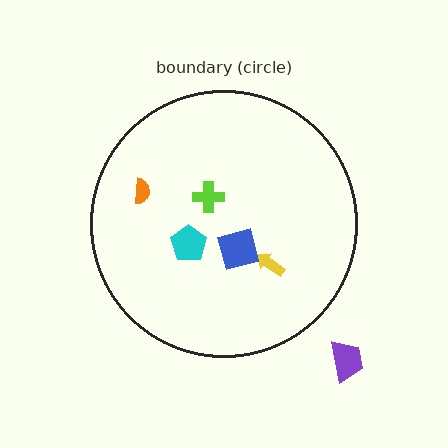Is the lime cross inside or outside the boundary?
Inside.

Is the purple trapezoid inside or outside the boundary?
Outside.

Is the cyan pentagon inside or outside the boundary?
Inside.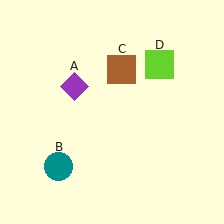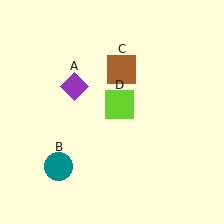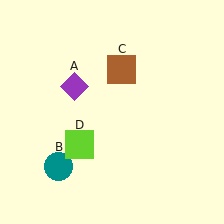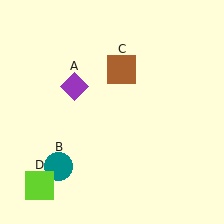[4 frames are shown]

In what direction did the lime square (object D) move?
The lime square (object D) moved down and to the left.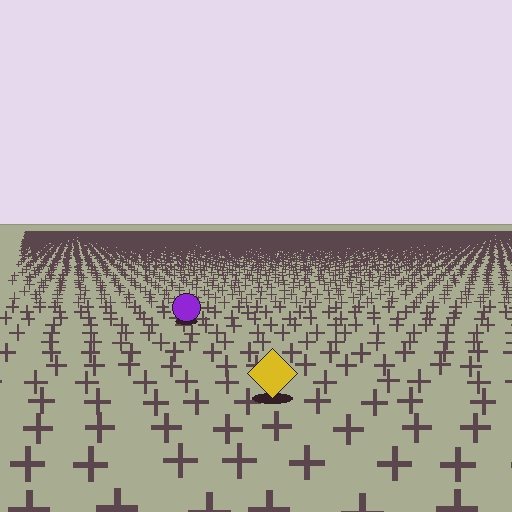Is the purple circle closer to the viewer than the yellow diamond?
No. The yellow diamond is closer — you can tell from the texture gradient: the ground texture is coarser near it.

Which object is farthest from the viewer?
The purple circle is farthest from the viewer. It appears smaller and the ground texture around it is denser.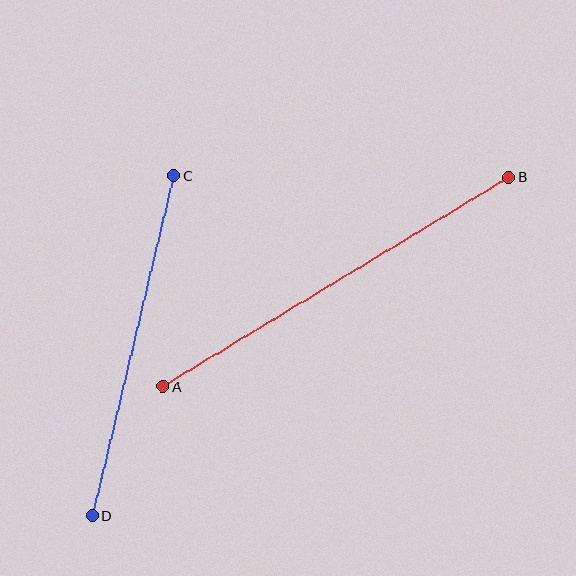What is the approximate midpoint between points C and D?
The midpoint is at approximately (133, 346) pixels.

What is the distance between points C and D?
The distance is approximately 350 pixels.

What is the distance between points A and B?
The distance is approximately 404 pixels.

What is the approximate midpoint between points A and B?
The midpoint is at approximately (336, 282) pixels.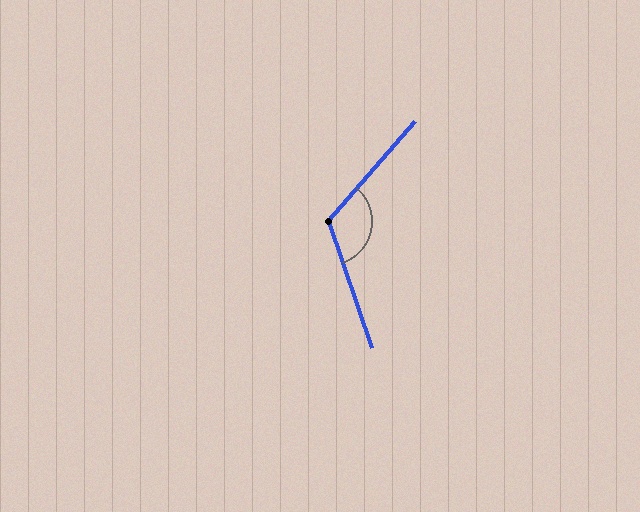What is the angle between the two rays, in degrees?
Approximately 120 degrees.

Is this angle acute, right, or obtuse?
It is obtuse.